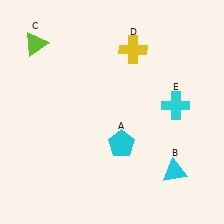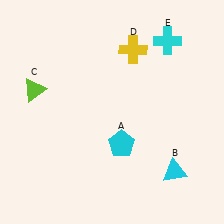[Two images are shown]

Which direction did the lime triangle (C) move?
The lime triangle (C) moved down.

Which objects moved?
The objects that moved are: the lime triangle (C), the cyan cross (E).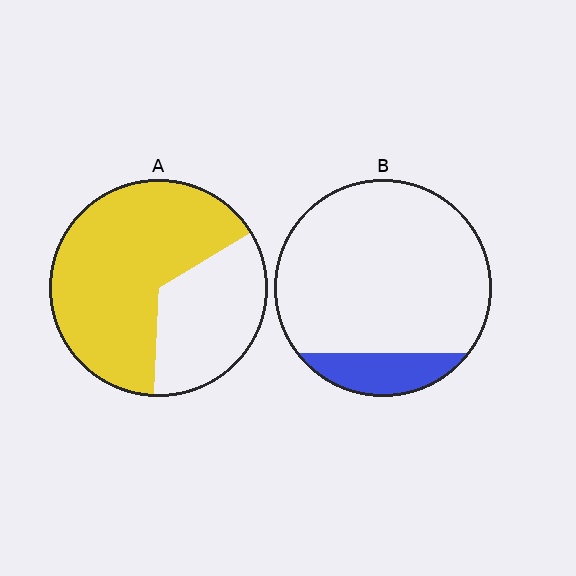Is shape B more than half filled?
No.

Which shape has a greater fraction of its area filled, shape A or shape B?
Shape A.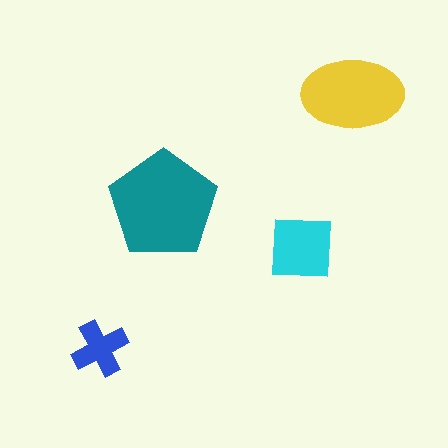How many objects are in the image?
There are 4 objects in the image.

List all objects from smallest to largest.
The blue cross, the cyan square, the yellow ellipse, the teal pentagon.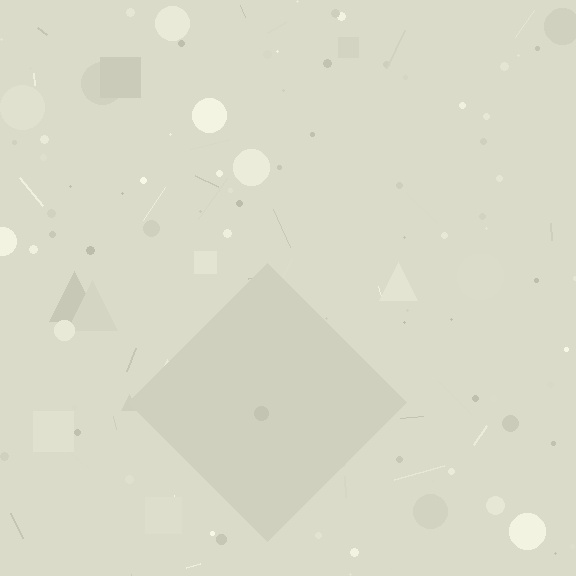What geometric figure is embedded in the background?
A diamond is embedded in the background.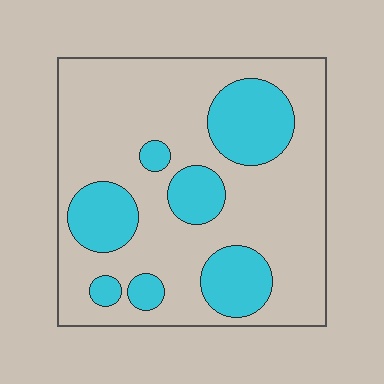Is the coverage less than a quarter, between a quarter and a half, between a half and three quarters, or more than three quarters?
Between a quarter and a half.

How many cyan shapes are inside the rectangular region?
7.